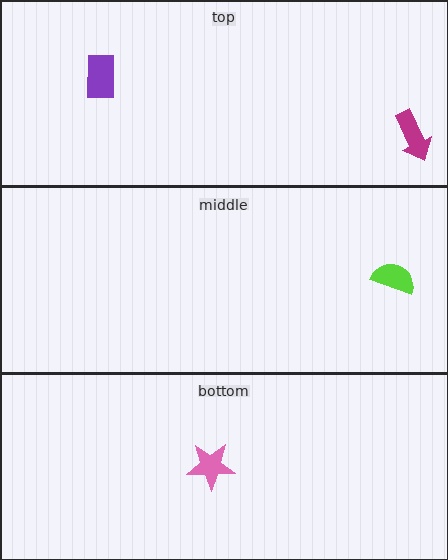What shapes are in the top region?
The magenta arrow, the purple rectangle.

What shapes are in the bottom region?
The pink star.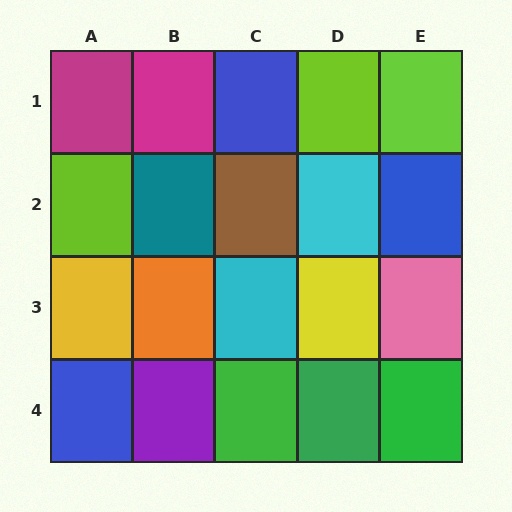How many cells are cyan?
2 cells are cyan.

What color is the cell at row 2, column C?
Brown.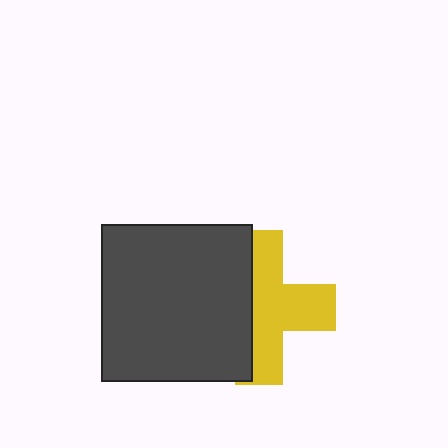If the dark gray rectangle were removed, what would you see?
You would see the complete yellow cross.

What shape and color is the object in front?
The object in front is a dark gray rectangle.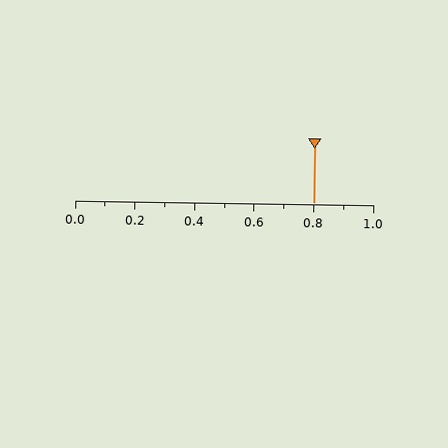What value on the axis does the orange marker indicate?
The marker indicates approximately 0.8.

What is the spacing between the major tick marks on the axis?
The major ticks are spaced 0.2 apart.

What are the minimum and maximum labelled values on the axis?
The axis runs from 0.0 to 1.0.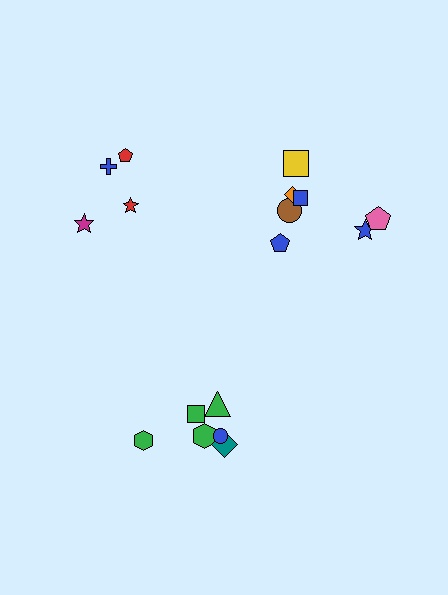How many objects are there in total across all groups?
There are 17 objects.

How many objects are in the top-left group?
There are 4 objects.